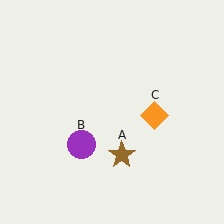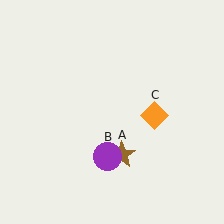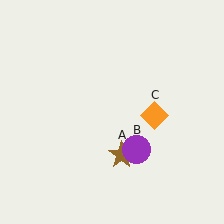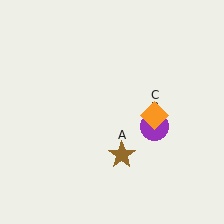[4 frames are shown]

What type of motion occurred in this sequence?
The purple circle (object B) rotated counterclockwise around the center of the scene.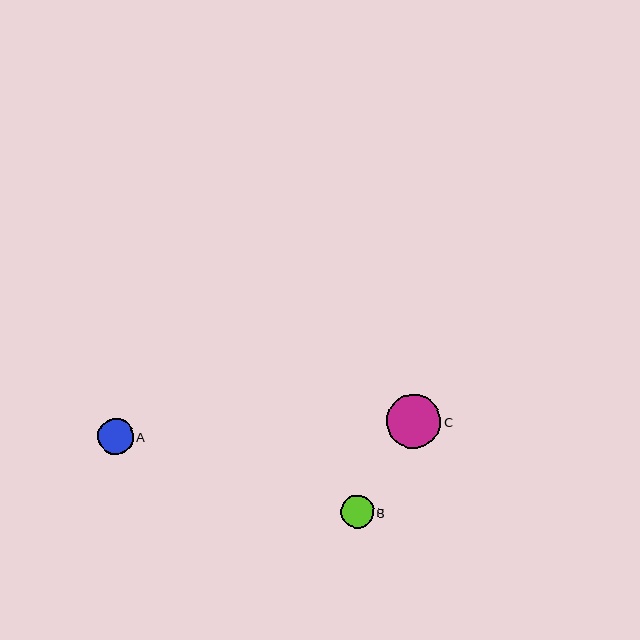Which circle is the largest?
Circle C is the largest with a size of approximately 55 pixels.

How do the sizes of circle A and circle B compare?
Circle A and circle B are approximately the same size.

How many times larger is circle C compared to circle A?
Circle C is approximately 1.5 times the size of circle A.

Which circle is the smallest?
Circle B is the smallest with a size of approximately 33 pixels.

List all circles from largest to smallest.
From largest to smallest: C, A, B.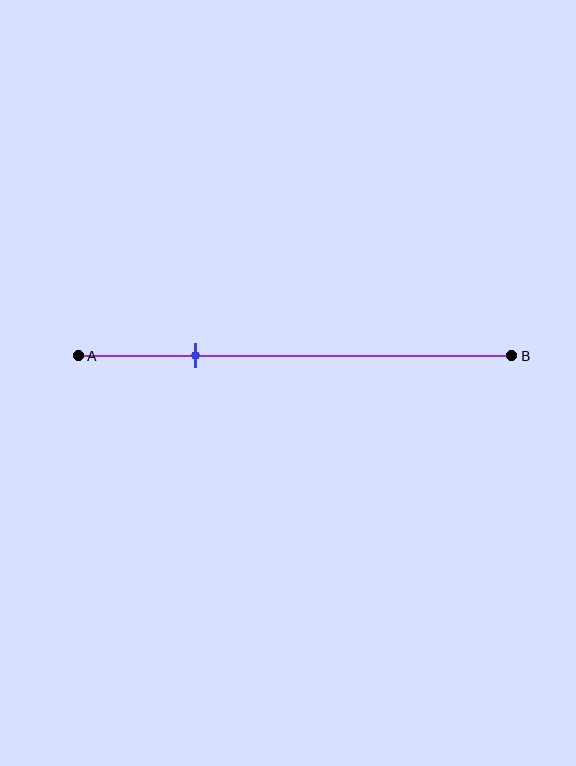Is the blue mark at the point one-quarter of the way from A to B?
Yes, the mark is approximately at the one-quarter point.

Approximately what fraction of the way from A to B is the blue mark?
The blue mark is approximately 25% of the way from A to B.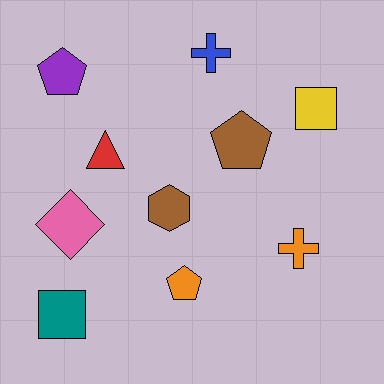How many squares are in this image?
There are 2 squares.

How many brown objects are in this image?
There are 2 brown objects.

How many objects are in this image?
There are 10 objects.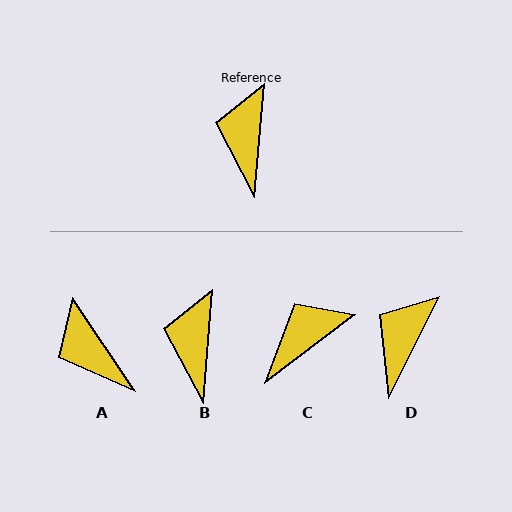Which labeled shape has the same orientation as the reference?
B.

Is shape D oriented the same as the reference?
No, it is off by about 22 degrees.